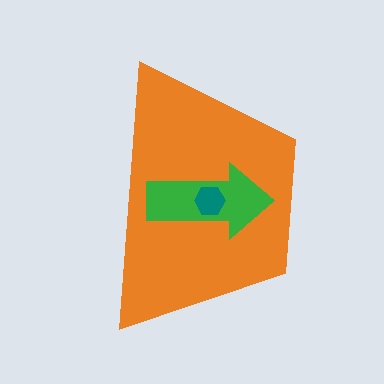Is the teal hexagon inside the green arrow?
Yes.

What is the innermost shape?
The teal hexagon.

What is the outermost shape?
The orange trapezoid.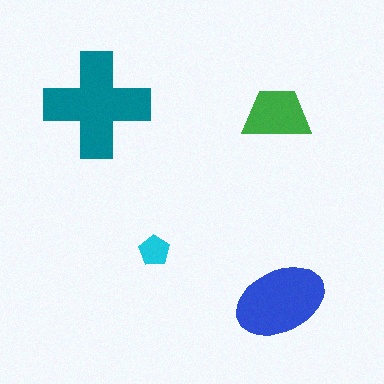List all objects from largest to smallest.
The teal cross, the blue ellipse, the green trapezoid, the cyan pentagon.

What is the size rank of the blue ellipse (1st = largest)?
2nd.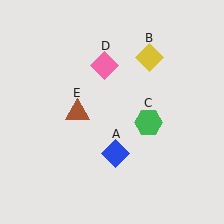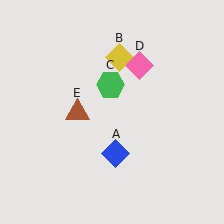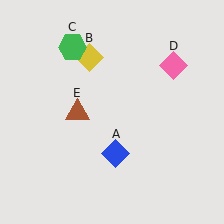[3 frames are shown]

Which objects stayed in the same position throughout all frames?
Blue diamond (object A) and brown triangle (object E) remained stationary.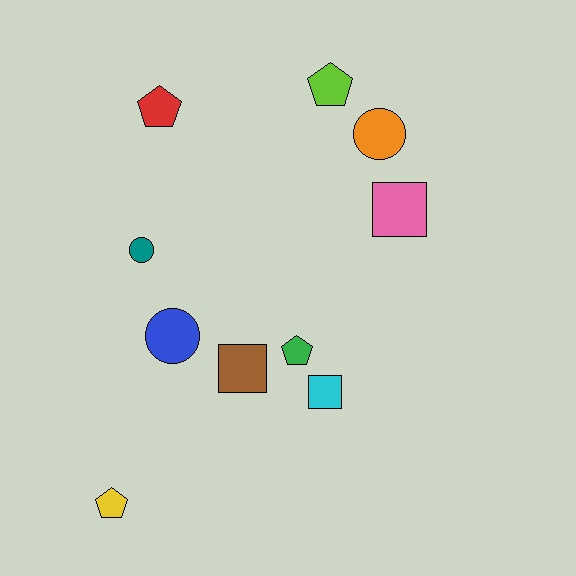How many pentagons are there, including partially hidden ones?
There are 4 pentagons.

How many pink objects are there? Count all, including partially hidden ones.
There is 1 pink object.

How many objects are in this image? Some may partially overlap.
There are 10 objects.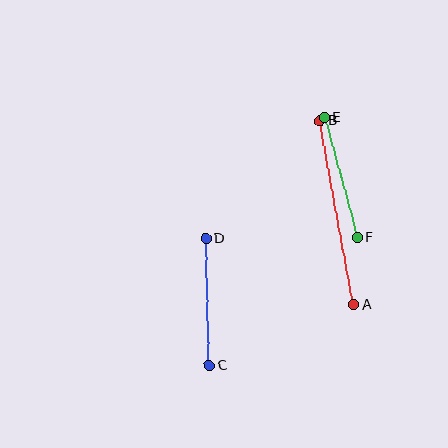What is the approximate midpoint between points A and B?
The midpoint is at approximately (337, 213) pixels.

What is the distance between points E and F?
The distance is approximately 125 pixels.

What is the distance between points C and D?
The distance is approximately 127 pixels.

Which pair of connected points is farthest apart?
Points A and B are farthest apart.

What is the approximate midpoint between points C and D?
The midpoint is at approximately (208, 302) pixels.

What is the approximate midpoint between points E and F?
The midpoint is at approximately (341, 178) pixels.